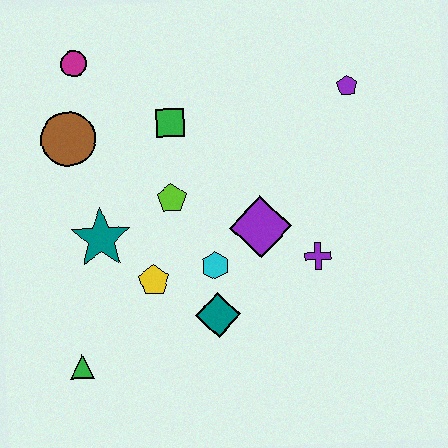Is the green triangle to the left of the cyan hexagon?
Yes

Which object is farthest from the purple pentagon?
The green triangle is farthest from the purple pentagon.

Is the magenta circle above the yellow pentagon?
Yes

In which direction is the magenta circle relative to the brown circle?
The magenta circle is above the brown circle.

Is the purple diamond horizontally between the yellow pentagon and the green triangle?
No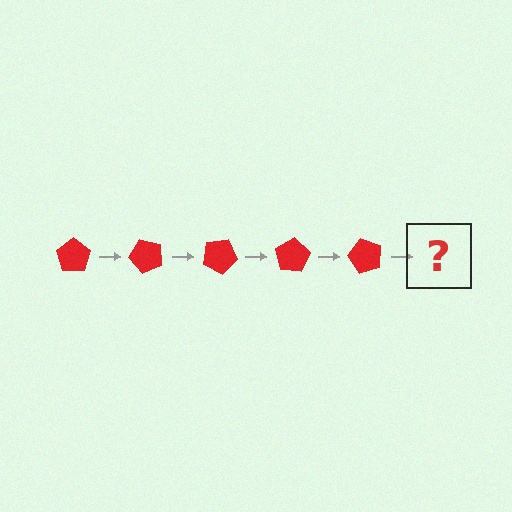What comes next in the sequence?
The next element should be a red pentagon rotated 250 degrees.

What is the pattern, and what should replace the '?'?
The pattern is that the pentagon rotates 50 degrees each step. The '?' should be a red pentagon rotated 250 degrees.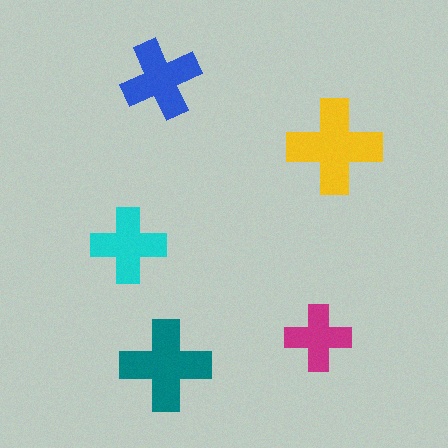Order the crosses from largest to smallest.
the yellow one, the teal one, the blue one, the cyan one, the magenta one.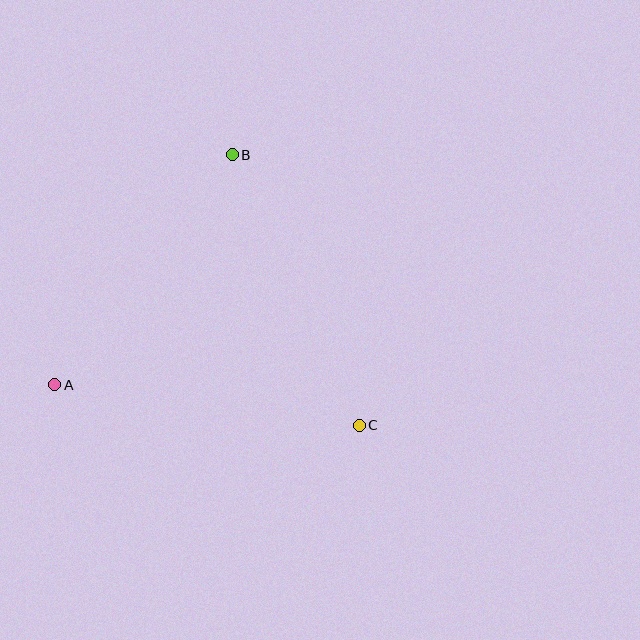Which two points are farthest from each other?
Points A and C are farthest from each other.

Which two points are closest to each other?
Points A and B are closest to each other.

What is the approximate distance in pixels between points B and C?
The distance between B and C is approximately 299 pixels.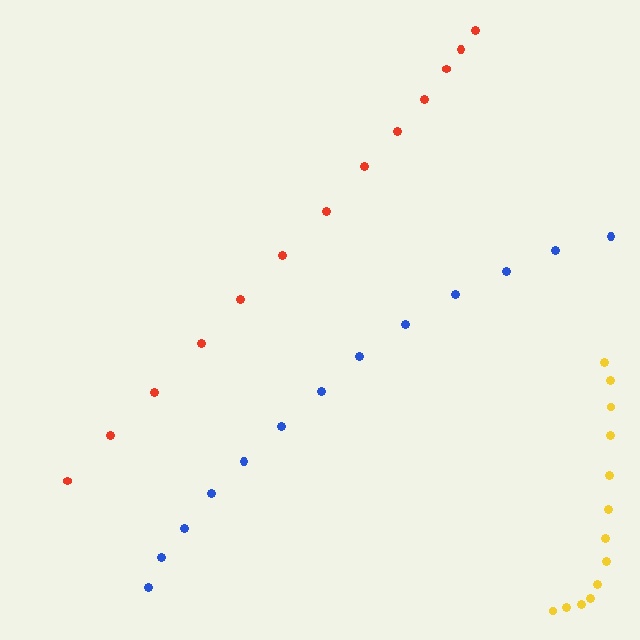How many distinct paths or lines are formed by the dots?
There are 3 distinct paths.